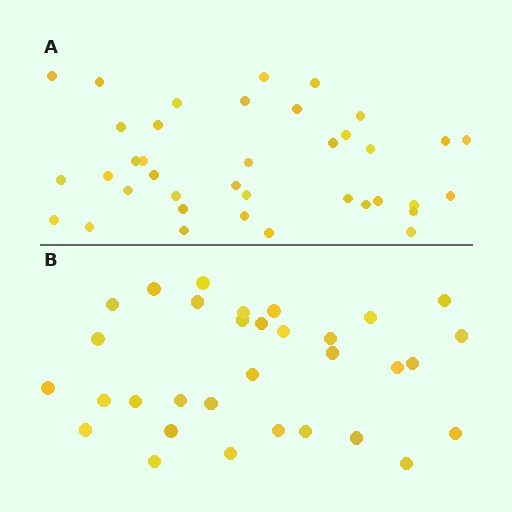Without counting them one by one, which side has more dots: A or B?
Region A (the top region) has more dots.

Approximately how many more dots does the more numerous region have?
Region A has about 6 more dots than region B.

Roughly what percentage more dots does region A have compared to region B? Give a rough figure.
About 20% more.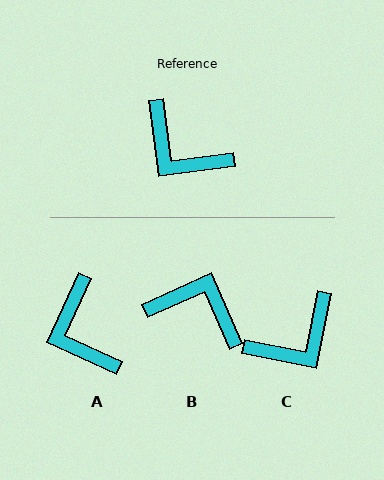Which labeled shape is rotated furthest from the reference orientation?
B, about 163 degrees away.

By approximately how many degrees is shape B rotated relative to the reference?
Approximately 163 degrees clockwise.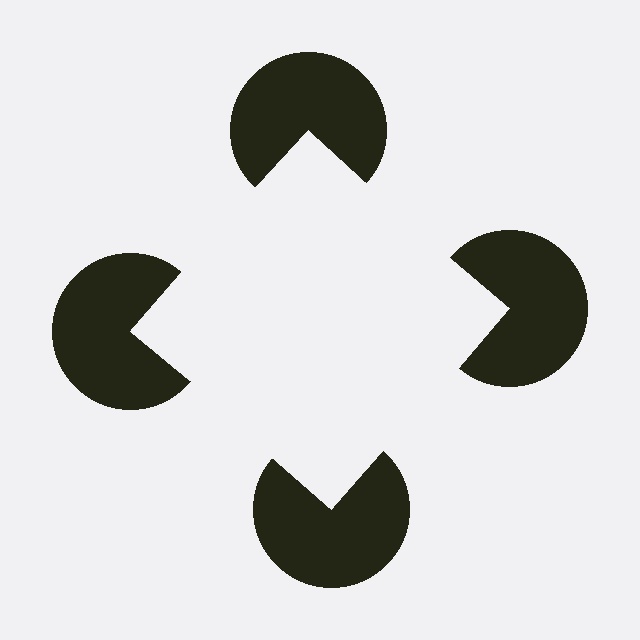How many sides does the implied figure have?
4 sides.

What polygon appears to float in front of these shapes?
An illusory square — its edges are inferred from the aligned wedge cuts in the pac-man discs, not physically drawn.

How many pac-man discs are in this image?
There are 4 — one at each vertex of the illusory square.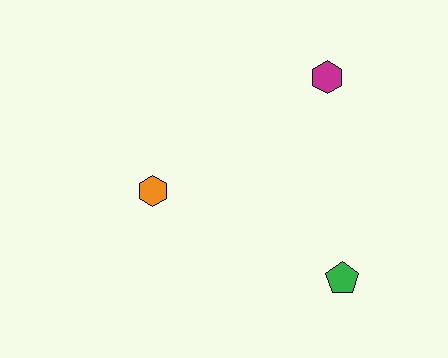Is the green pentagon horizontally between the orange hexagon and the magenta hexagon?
No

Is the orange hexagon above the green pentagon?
Yes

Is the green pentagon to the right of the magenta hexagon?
Yes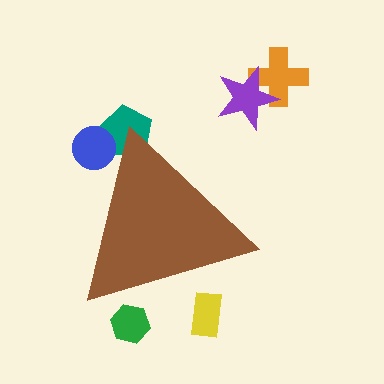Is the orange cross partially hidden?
No, the orange cross is fully visible.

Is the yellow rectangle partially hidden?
Yes, the yellow rectangle is partially hidden behind the brown triangle.